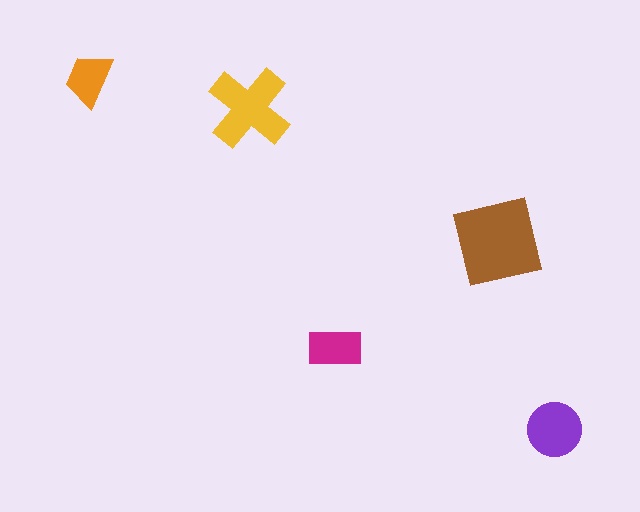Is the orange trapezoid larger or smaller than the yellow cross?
Smaller.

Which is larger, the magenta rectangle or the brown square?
The brown square.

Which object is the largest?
The brown square.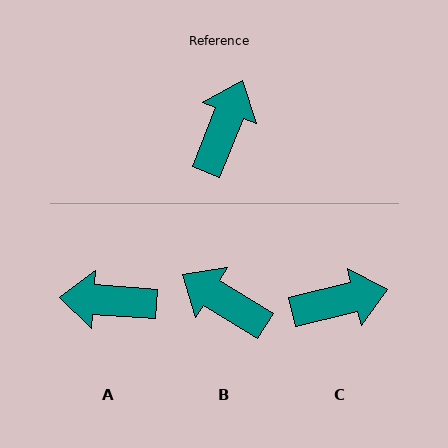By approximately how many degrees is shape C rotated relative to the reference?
Approximately 55 degrees clockwise.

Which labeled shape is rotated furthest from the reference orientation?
A, about 108 degrees away.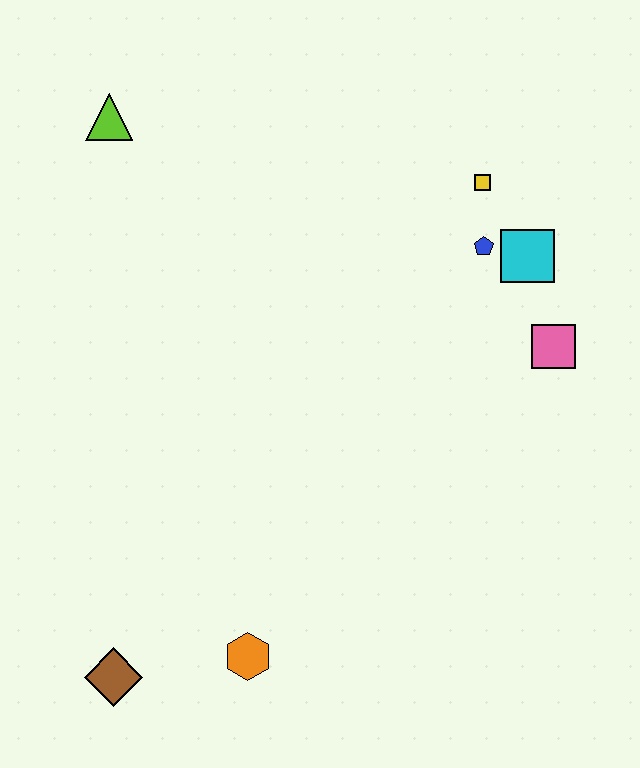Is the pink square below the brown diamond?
No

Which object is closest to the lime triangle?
The yellow square is closest to the lime triangle.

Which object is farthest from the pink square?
The brown diamond is farthest from the pink square.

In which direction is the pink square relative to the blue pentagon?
The pink square is below the blue pentagon.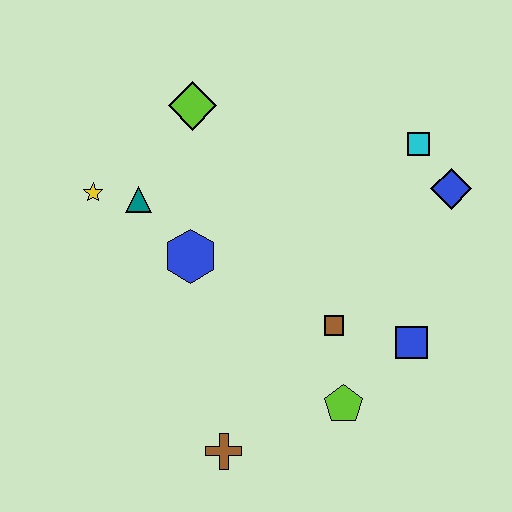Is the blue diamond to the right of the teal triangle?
Yes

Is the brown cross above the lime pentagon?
No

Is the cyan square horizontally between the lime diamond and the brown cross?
No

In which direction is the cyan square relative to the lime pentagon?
The cyan square is above the lime pentagon.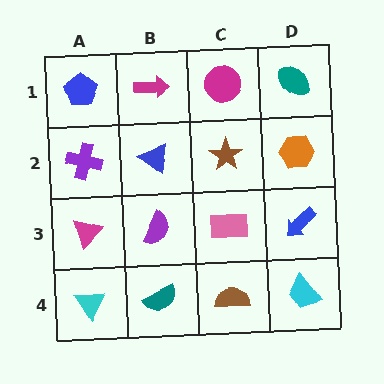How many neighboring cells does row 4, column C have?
3.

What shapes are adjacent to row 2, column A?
A blue pentagon (row 1, column A), a magenta triangle (row 3, column A), a blue triangle (row 2, column B).